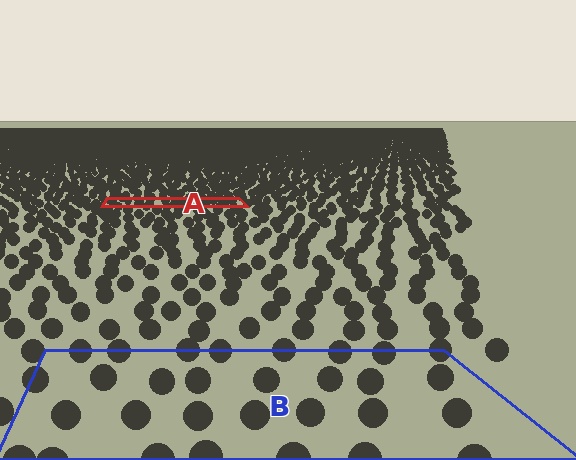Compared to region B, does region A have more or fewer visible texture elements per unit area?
Region A has more texture elements per unit area — they are packed more densely because it is farther away.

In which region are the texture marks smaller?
The texture marks are smaller in region A, because it is farther away.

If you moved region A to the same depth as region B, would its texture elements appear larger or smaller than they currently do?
They would appear larger. At a closer depth, the same texture elements are projected at a bigger on-screen size.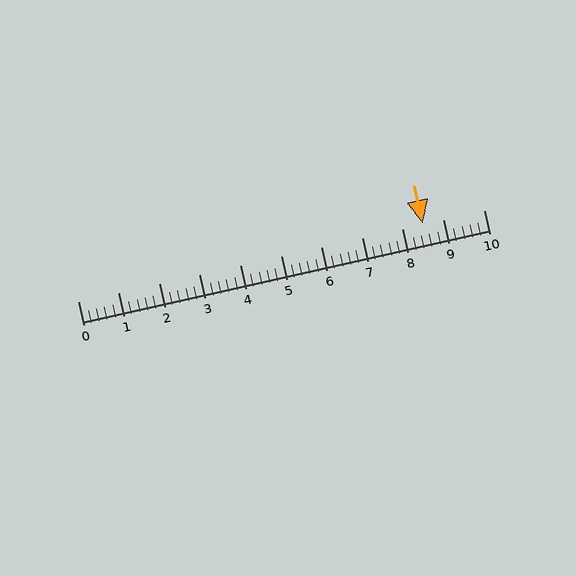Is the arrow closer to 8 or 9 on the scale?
The arrow is closer to 9.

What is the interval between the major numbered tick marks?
The major tick marks are spaced 1 units apart.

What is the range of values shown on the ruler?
The ruler shows values from 0 to 10.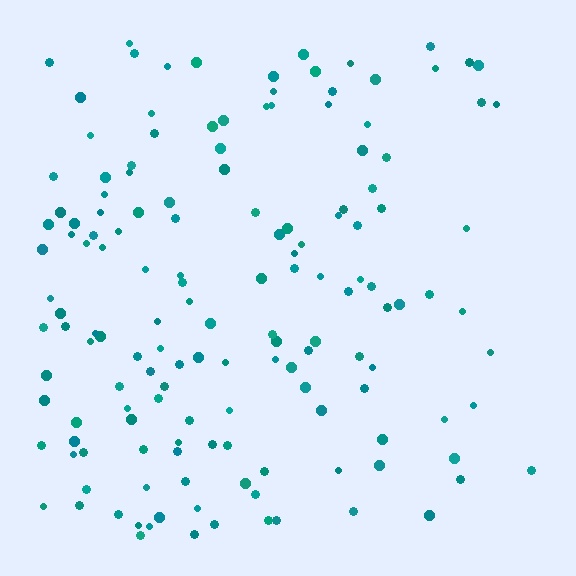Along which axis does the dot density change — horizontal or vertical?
Horizontal.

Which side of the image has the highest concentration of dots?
The left.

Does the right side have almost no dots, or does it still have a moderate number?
Still a moderate number, just noticeably fewer than the left.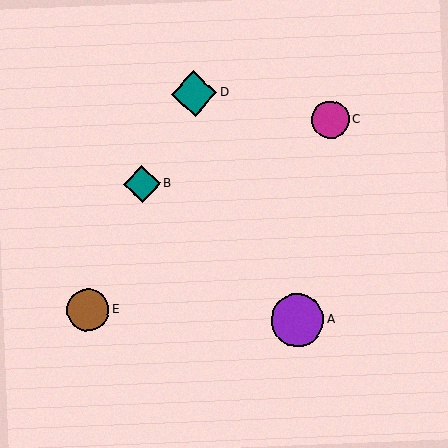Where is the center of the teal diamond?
The center of the teal diamond is at (194, 93).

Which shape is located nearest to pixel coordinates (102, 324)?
The brown circle (labeled E) at (88, 310) is nearest to that location.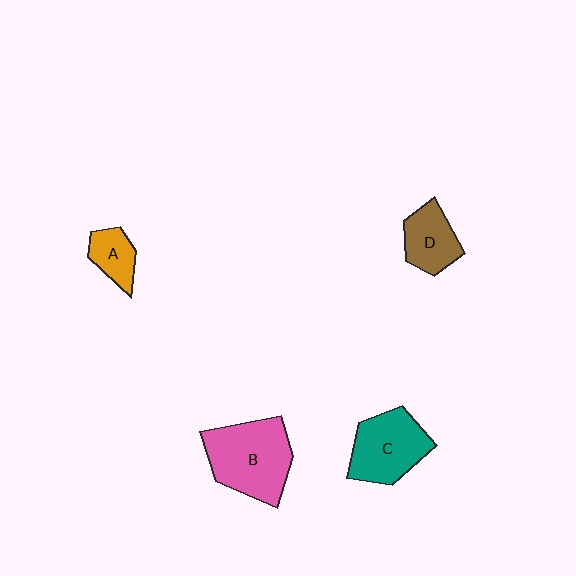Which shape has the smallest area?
Shape A (orange).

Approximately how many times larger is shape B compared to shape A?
Approximately 2.6 times.